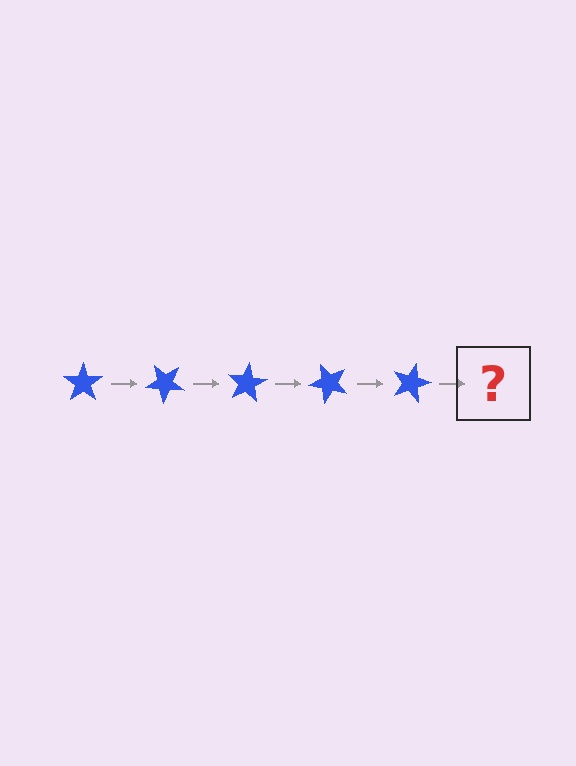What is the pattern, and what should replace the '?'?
The pattern is that the star rotates 40 degrees each step. The '?' should be a blue star rotated 200 degrees.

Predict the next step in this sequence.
The next step is a blue star rotated 200 degrees.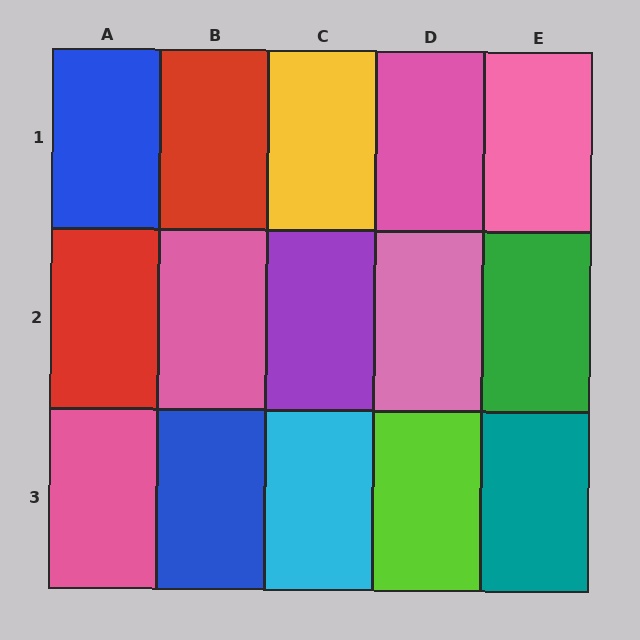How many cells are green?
1 cell is green.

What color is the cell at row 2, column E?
Green.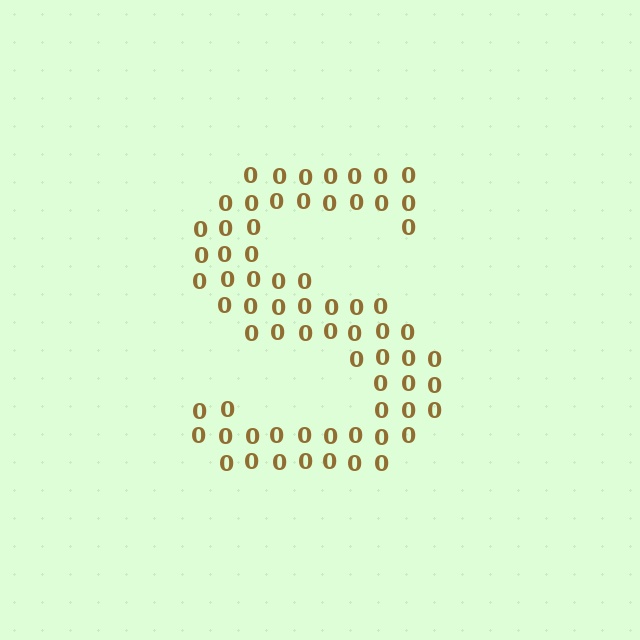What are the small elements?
The small elements are digit 0's.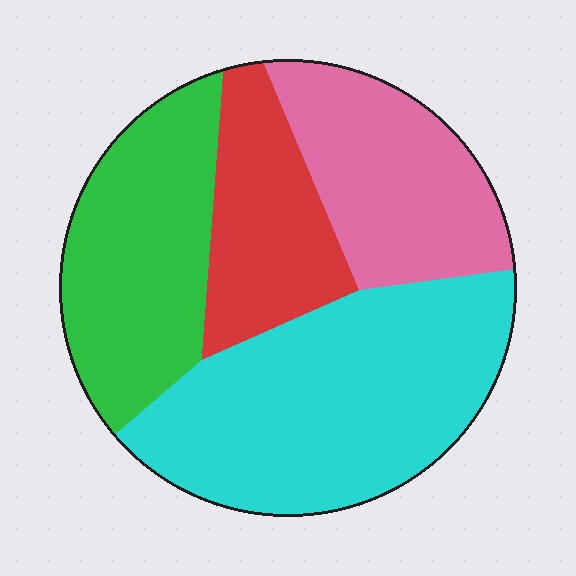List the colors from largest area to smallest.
From largest to smallest: cyan, green, pink, red.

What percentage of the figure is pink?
Pink covers roughly 20% of the figure.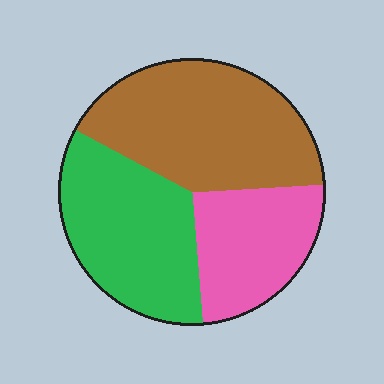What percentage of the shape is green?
Green takes up about one third (1/3) of the shape.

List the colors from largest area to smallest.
From largest to smallest: brown, green, pink.